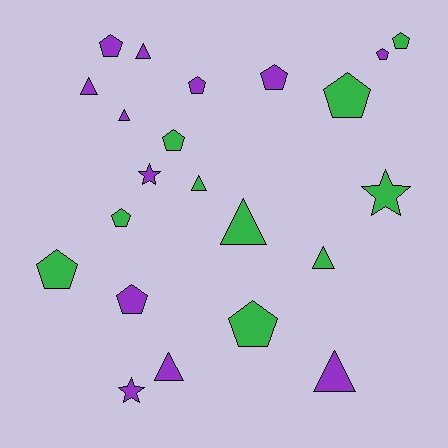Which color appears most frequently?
Purple, with 12 objects.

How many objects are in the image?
There are 22 objects.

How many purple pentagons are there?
There are 5 purple pentagons.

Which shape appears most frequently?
Pentagon, with 11 objects.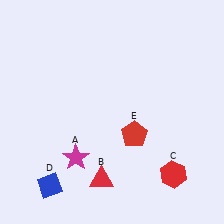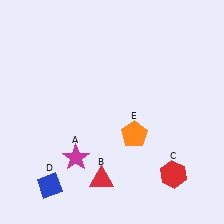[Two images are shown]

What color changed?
The pentagon (E) changed from red in Image 1 to orange in Image 2.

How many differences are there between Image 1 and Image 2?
There is 1 difference between the two images.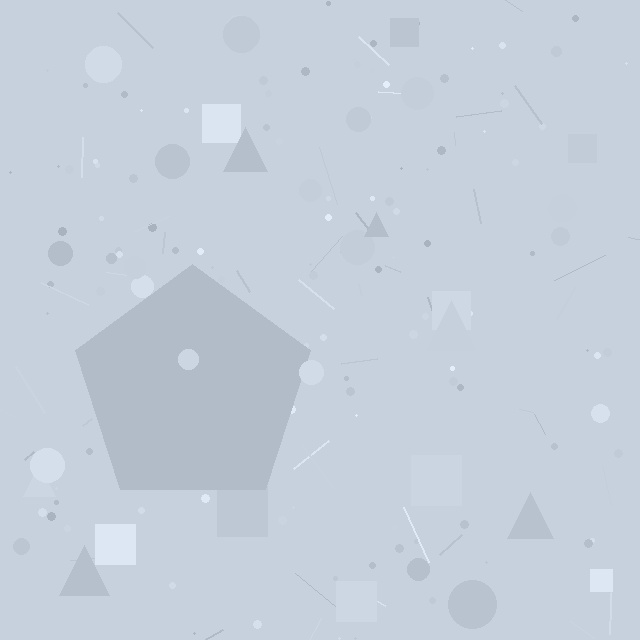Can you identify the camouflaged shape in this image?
The camouflaged shape is a pentagon.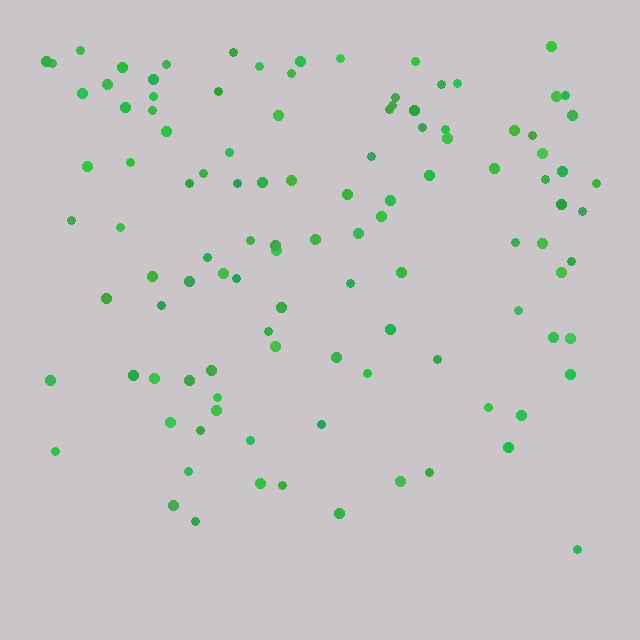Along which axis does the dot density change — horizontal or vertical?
Vertical.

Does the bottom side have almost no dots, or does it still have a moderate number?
Still a moderate number, just noticeably fewer than the top.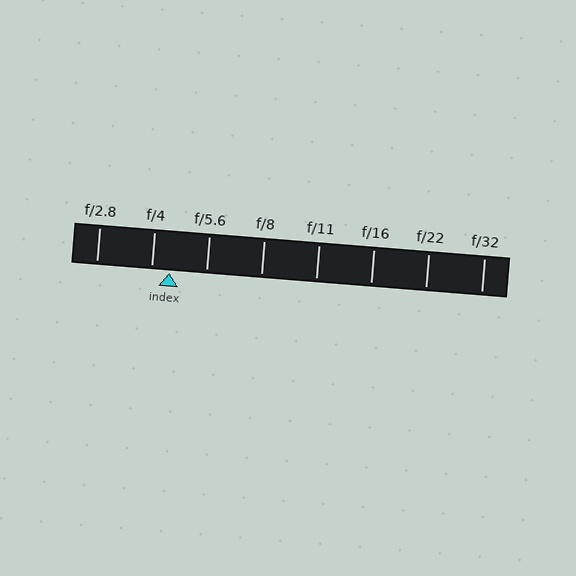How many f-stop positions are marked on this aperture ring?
There are 8 f-stop positions marked.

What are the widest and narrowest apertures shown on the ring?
The widest aperture shown is f/2.8 and the narrowest is f/32.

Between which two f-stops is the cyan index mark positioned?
The index mark is between f/4 and f/5.6.